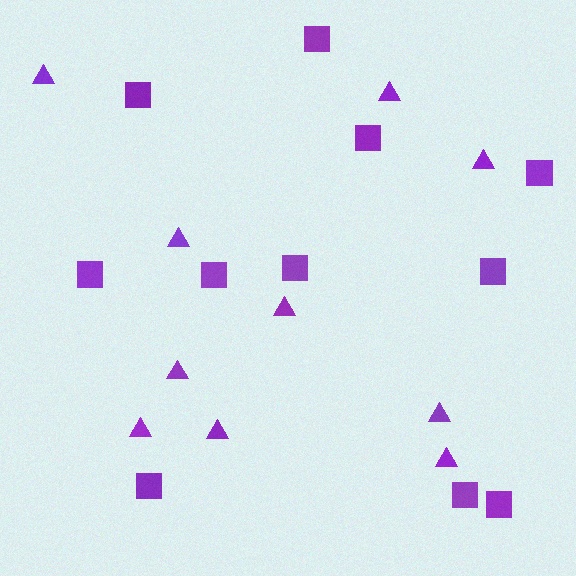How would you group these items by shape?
There are 2 groups: one group of triangles (10) and one group of squares (11).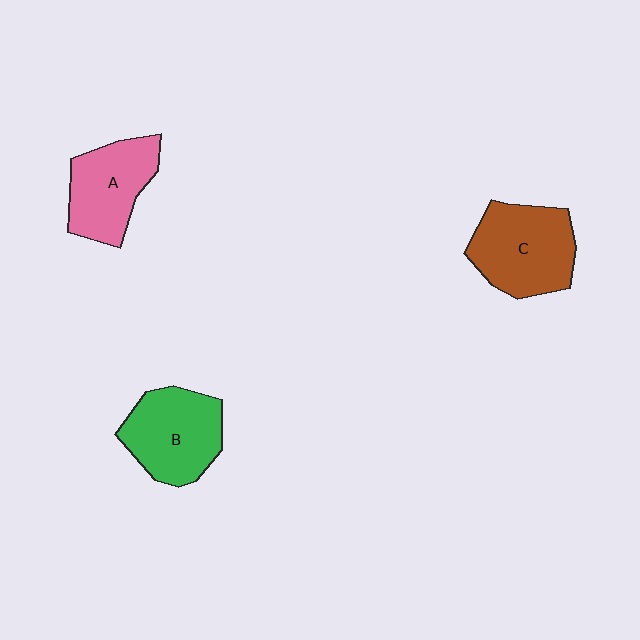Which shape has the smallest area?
Shape A (pink).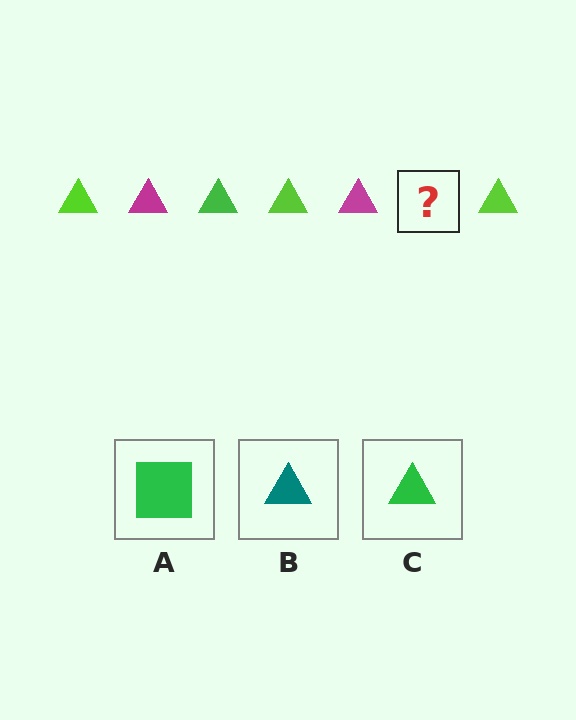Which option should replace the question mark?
Option C.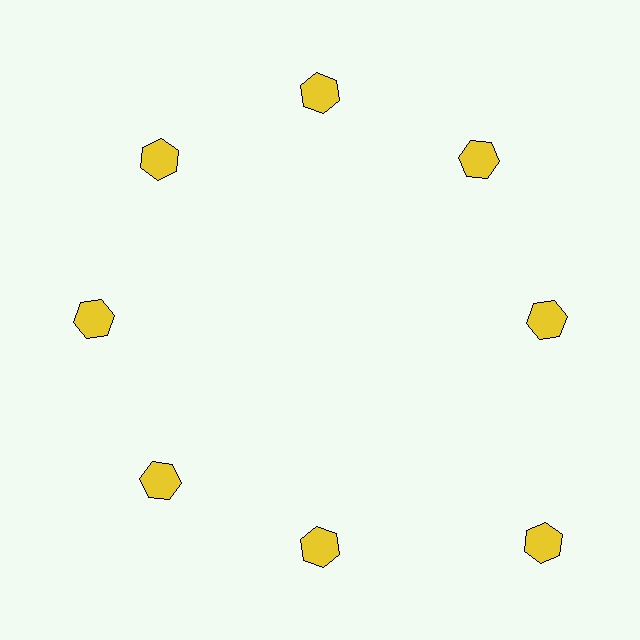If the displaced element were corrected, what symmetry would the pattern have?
It would have 8-fold rotational symmetry — the pattern would map onto itself every 45 degrees.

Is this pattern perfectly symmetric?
No. The 8 yellow hexagons are arranged in a ring, but one element near the 4 o'clock position is pushed outward from the center, breaking the 8-fold rotational symmetry.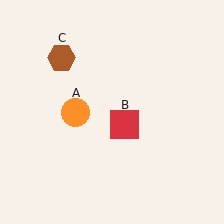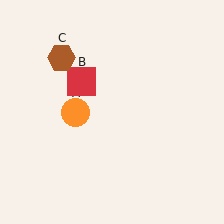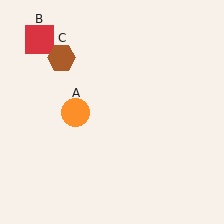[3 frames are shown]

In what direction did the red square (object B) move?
The red square (object B) moved up and to the left.